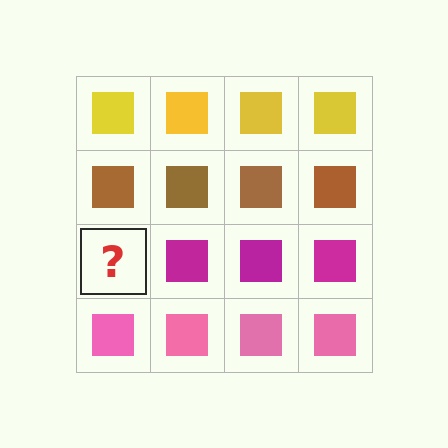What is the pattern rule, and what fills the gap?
The rule is that each row has a consistent color. The gap should be filled with a magenta square.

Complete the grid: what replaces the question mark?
The question mark should be replaced with a magenta square.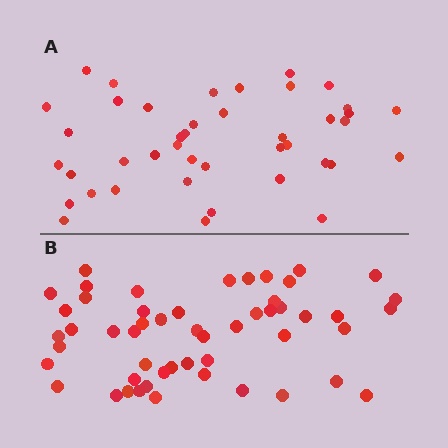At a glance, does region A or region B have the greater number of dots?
Region B (the bottom region) has more dots.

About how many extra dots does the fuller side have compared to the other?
Region B has roughly 10 or so more dots than region A.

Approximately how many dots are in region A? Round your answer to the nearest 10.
About 40 dots. (The exact count is 42, which rounds to 40.)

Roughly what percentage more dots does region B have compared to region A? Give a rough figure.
About 25% more.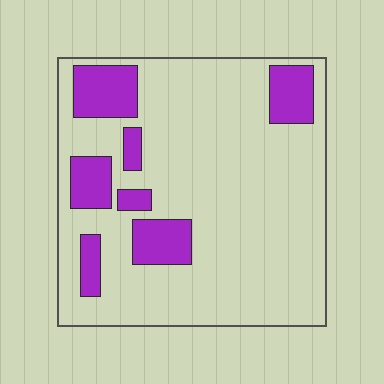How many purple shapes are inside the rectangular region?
7.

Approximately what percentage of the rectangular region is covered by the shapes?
Approximately 20%.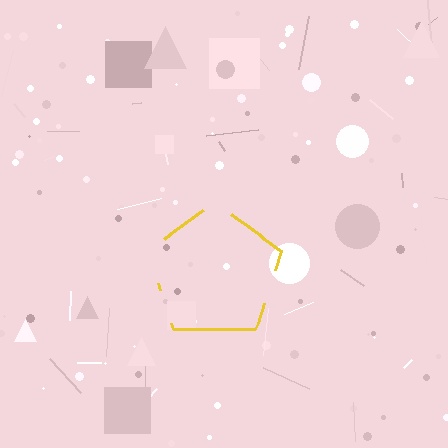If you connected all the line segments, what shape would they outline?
They would outline a pentagon.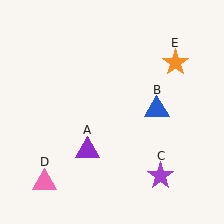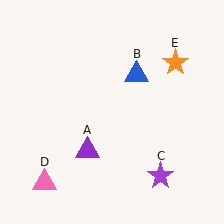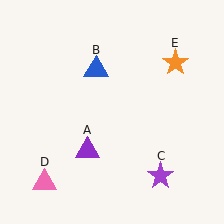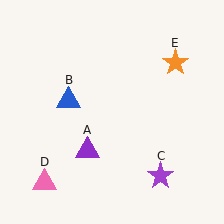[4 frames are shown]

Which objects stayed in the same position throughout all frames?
Purple triangle (object A) and purple star (object C) and pink triangle (object D) and orange star (object E) remained stationary.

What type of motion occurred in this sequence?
The blue triangle (object B) rotated counterclockwise around the center of the scene.